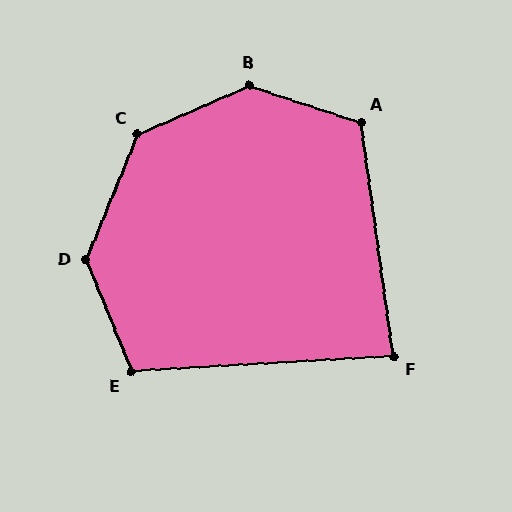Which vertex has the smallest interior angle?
F, at approximately 86 degrees.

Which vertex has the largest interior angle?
B, at approximately 139 degrees.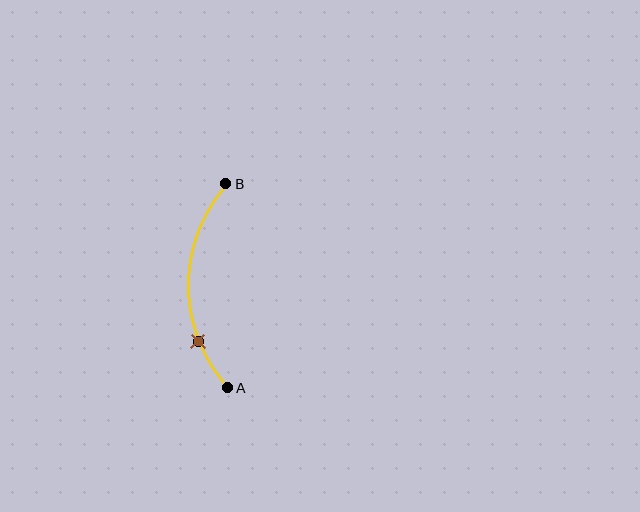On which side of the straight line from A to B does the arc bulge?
The arc bulges to the left of the straight line connecting A and B.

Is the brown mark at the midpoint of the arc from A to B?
No. The brown mark lies on the arc but is closer to endpoint A. The arc midpoint would be at the point on the curve equidistant along the arc from both A and B.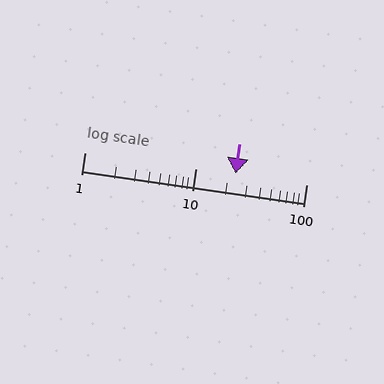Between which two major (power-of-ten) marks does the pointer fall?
The pointer is between 10 and 100.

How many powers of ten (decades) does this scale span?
The scale spans 2 decades, from 1 to 100.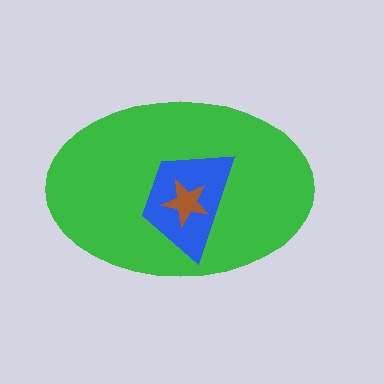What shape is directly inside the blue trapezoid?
The brown star.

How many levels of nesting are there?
3.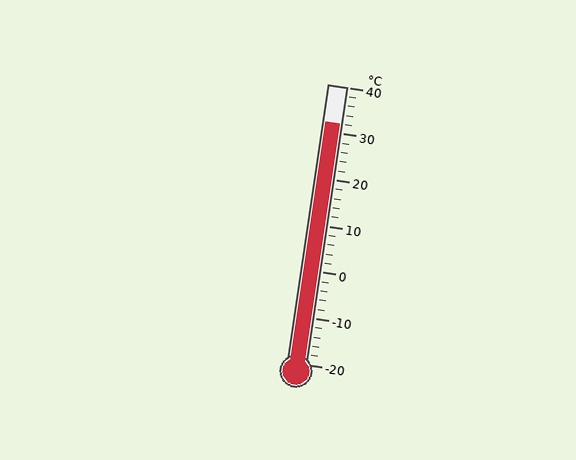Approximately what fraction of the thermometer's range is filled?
The thermometer is filled to approximately 85% of its range.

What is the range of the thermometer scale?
The thermometer scale ranges from -20°C to 40°C.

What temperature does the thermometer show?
The thermometer shows approximately 32°C.